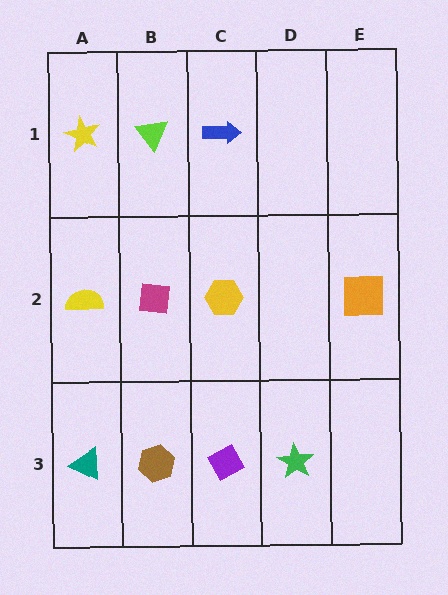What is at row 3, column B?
A brown hexagon.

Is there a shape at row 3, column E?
No, that cell is empty.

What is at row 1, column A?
A yellow star.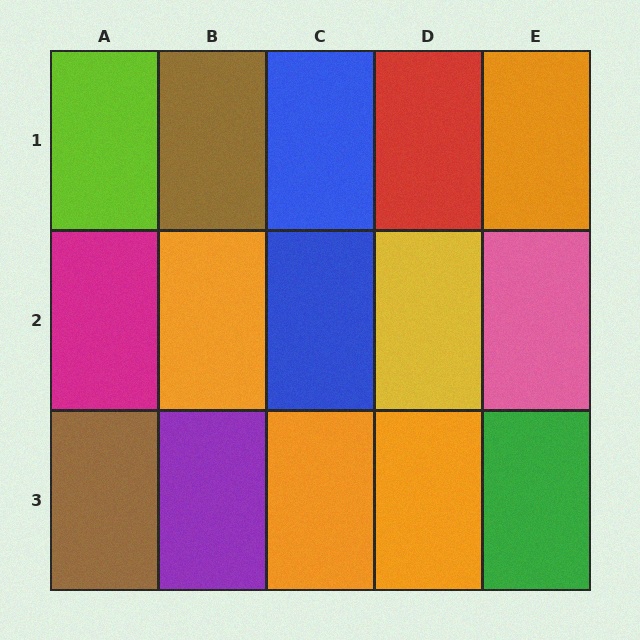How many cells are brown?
2 cells are brown.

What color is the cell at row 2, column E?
Pink.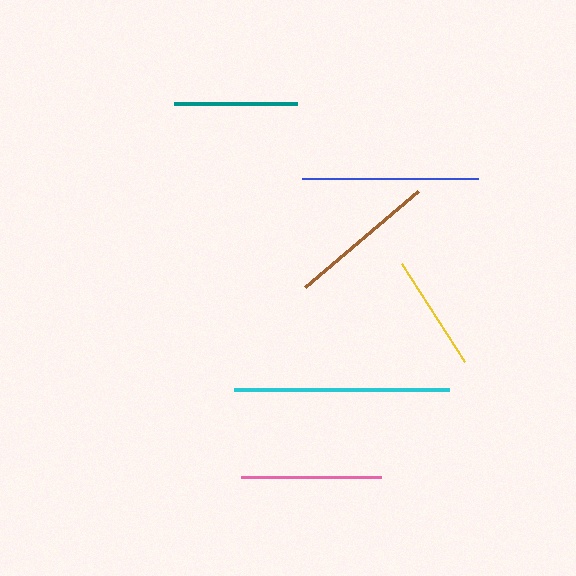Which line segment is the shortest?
The yellow line is the shortest at approximately 116 pixels.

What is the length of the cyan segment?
The cyan segment is approximately 215 pixels long.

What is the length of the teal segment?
The teal segment is approximately 123 pixels long.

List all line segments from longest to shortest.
From longest to shortest: cyan, blue, brown, pink, teal, yellow.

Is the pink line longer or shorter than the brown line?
The brown line is longer than the pink line.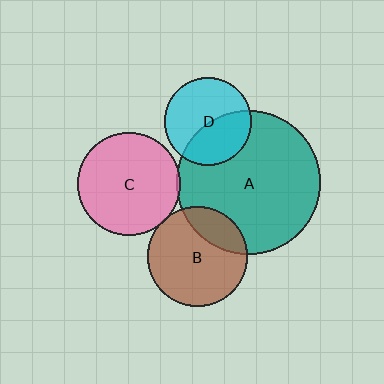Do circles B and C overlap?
Yes.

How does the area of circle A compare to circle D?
Approximately 2.7 times.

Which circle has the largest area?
Circle A (teal).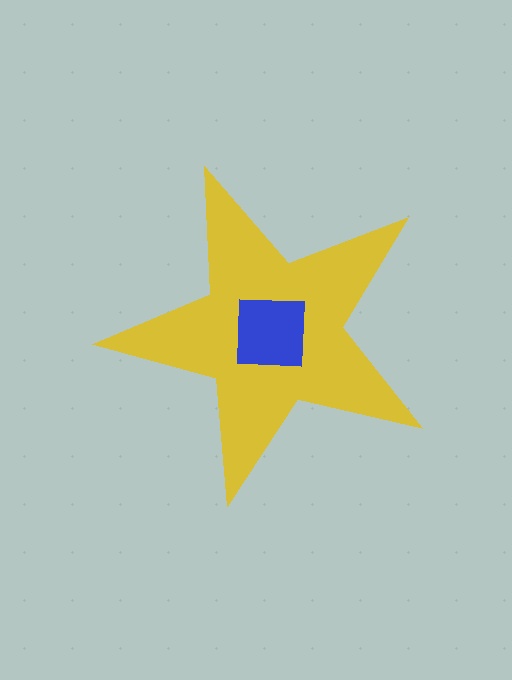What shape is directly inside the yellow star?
The blue square.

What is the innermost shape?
The blue square.